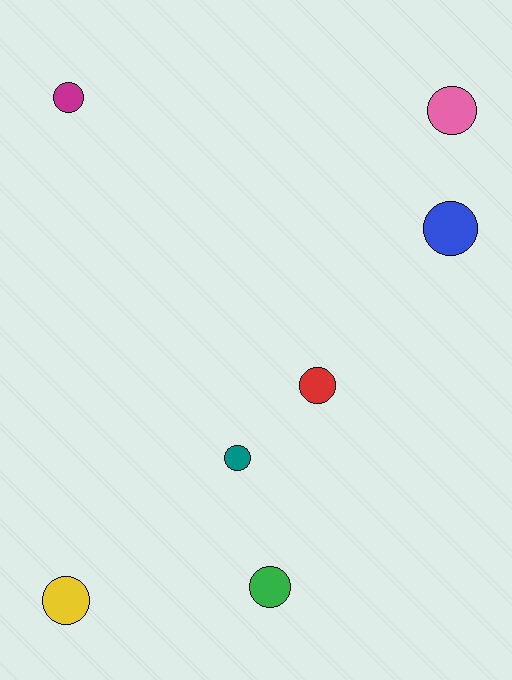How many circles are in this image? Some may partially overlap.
There are 7 circles.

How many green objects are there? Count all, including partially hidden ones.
There is 1 green object.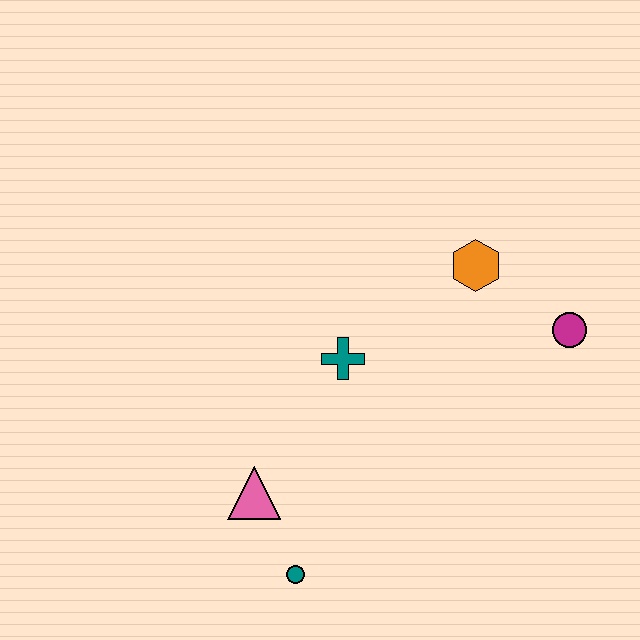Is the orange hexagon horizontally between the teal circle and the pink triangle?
No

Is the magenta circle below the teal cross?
No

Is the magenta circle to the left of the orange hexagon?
No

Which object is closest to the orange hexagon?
The magenta circle is closest to the orange hexagon.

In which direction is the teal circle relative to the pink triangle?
The teal circle is below the pink triangle.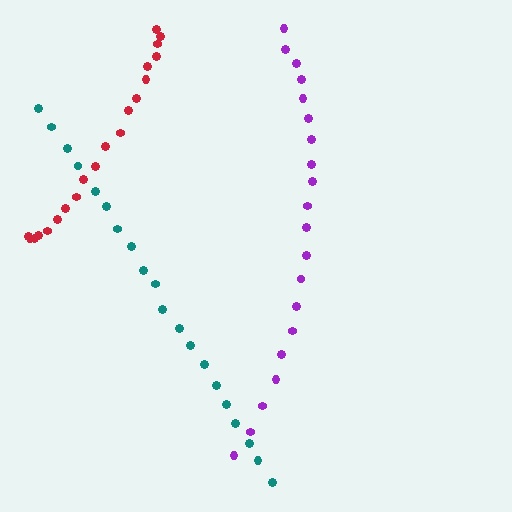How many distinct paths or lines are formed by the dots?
There are 3 distinct paths.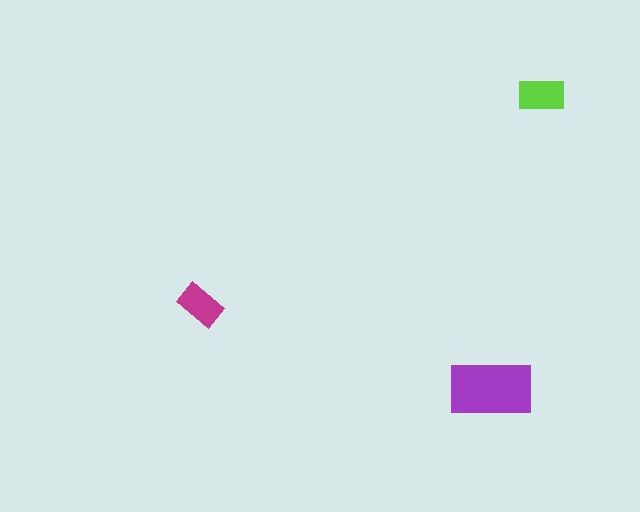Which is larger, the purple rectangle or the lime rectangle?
The purple one.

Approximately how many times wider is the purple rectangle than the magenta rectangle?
About 2 times wider.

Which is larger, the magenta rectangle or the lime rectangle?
The lime one.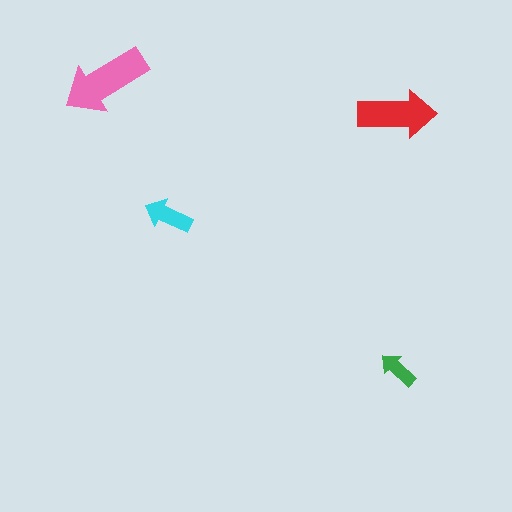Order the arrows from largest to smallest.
the pink one, the red one, the cyan one, the green one.